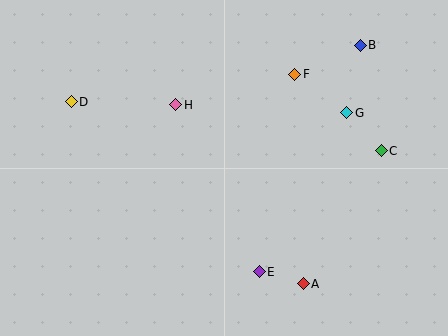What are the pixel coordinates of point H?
Point H is at (176, 105).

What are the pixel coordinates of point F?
Point F is at (295, 74).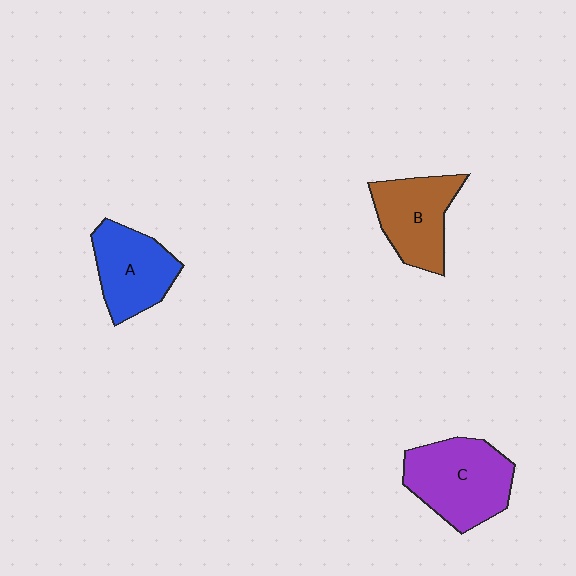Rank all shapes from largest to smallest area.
From largest to smallest: C (purple), B (brown), A (blue).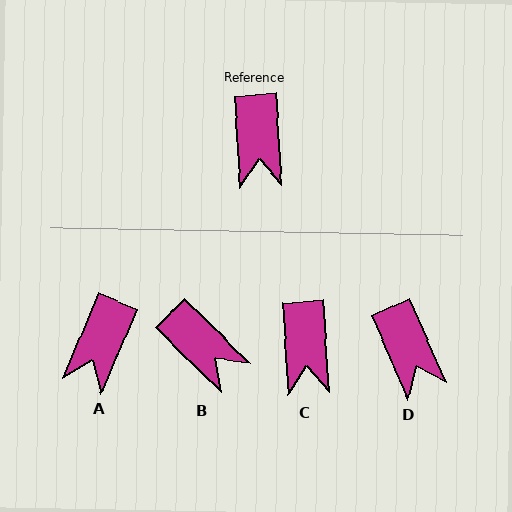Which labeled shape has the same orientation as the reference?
C.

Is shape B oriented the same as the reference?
No, it is off by about 42 degrees.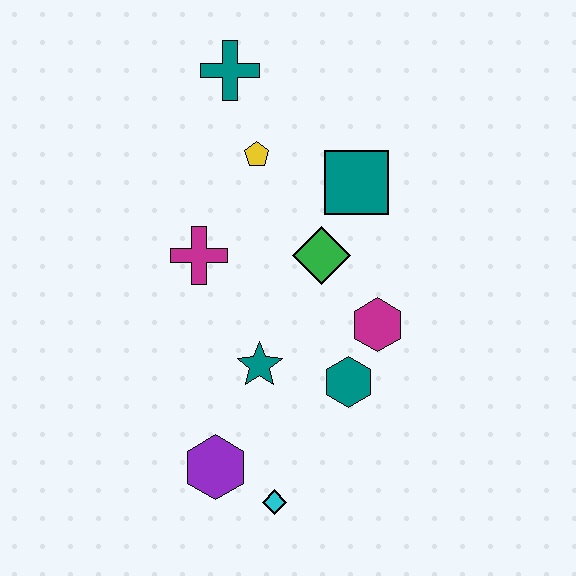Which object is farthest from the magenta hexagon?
The teal cross is farthest from the magenta hexagon.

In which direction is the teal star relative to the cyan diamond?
The teal star is above the cyan diamond.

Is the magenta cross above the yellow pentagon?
No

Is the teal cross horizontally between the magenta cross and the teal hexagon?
Yes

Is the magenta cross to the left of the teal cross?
Yes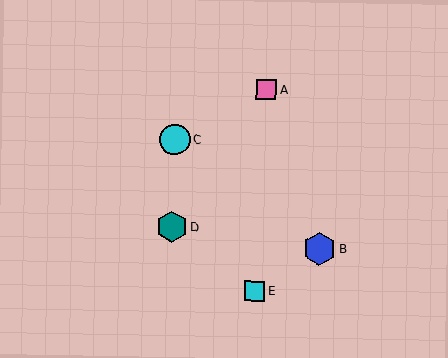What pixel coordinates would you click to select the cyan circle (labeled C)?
Click at (174, 140) to select the cyan circle C.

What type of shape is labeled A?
Shape A is a pink square.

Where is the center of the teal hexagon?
The center of the teal hexagon is at (172, 227).